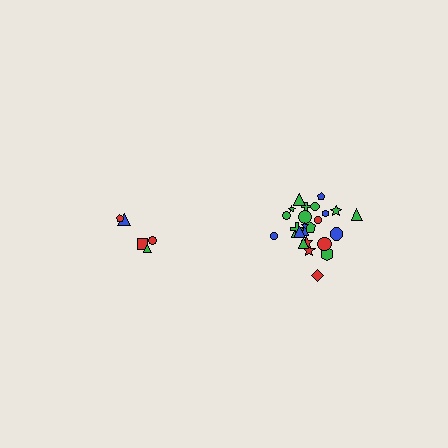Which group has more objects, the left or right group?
The right group.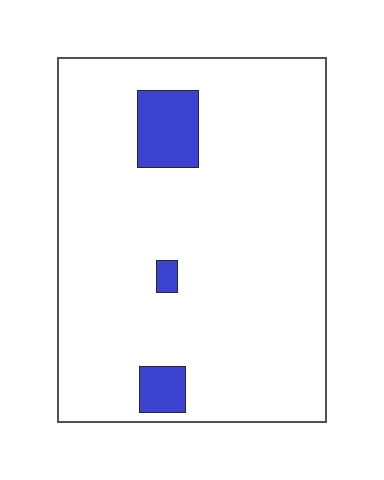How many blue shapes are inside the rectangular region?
3.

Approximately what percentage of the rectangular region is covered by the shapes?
Approximately 10%.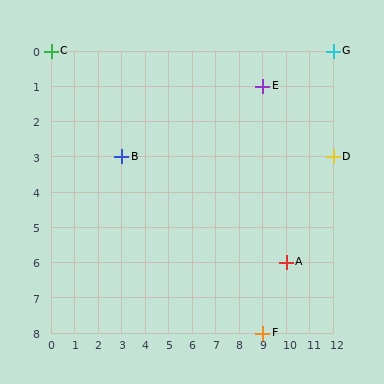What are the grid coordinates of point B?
Point B is at grid coordinates (3, 3).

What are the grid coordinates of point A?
Point A is at grid coordinates (10, 6).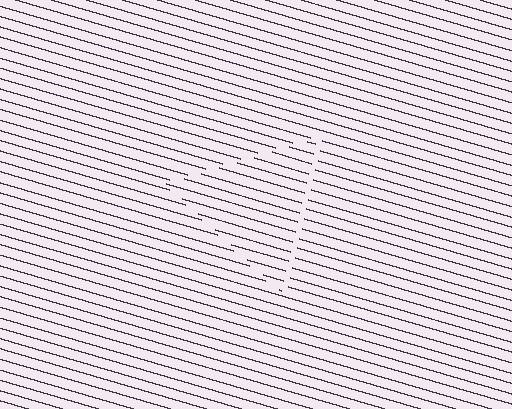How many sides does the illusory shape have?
3 sides — the line-ends trace a triangle.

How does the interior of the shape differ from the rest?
The interior of the shape contains the same grating, shifted by half a period — the contour is defined by the phase discontinuity where line-ends from the inner and outer gratings abut.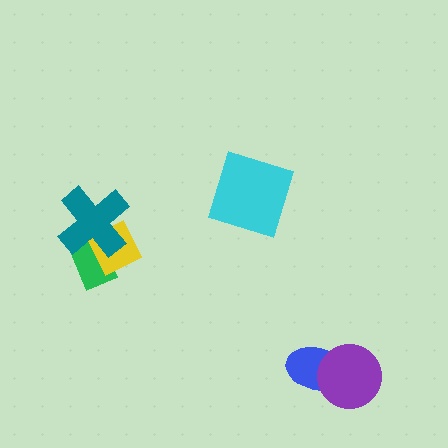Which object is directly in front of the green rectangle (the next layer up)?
The yellow diamond is directly in front of the green rectangle.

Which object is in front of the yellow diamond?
The teal cross is in front of the yellow diamond.